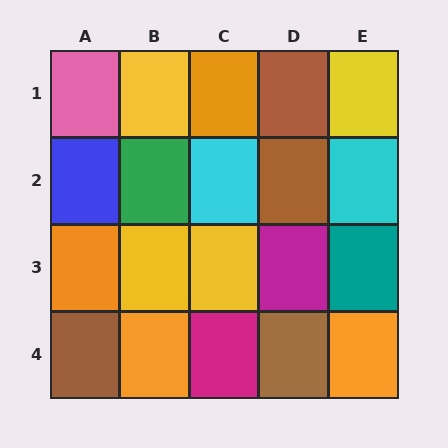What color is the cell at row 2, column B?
Green.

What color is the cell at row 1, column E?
Yellow.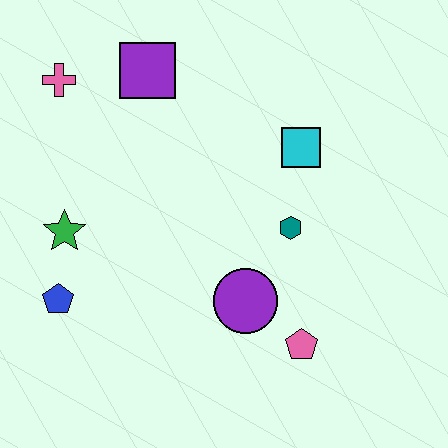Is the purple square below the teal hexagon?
No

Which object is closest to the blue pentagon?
The green star is closest to the blue pentagon.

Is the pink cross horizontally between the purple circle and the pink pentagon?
No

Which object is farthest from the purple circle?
The pink cross is farthest from the purple circle.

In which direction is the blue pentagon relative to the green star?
The blue pentagon is below the green star.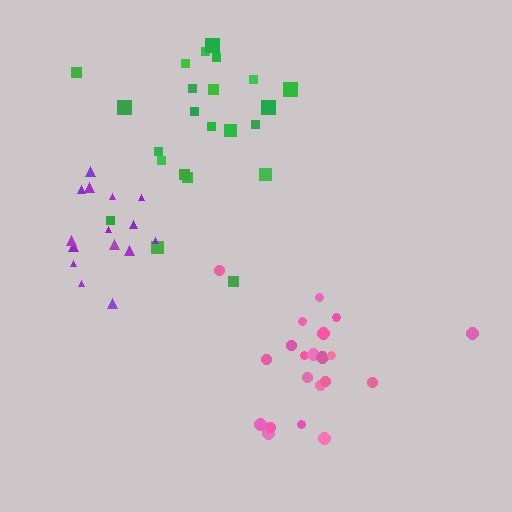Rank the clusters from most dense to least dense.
purple, pink, green.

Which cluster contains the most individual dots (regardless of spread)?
Green (23).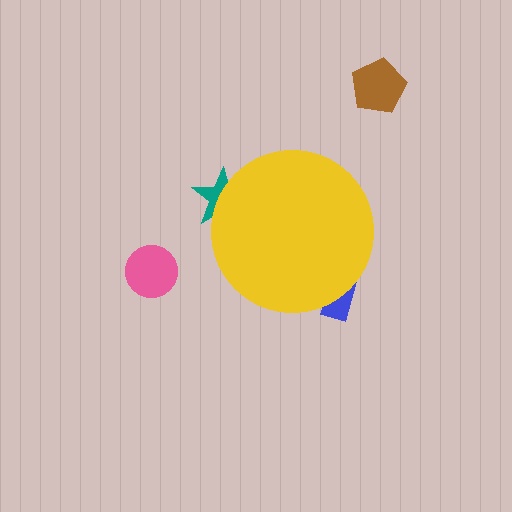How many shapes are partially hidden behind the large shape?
2 shapes are partially hidden.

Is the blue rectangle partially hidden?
Yes, the blue rectangle is partially hidden behind the yellow circle.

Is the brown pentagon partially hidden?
No, the brown pentagon is fully visible.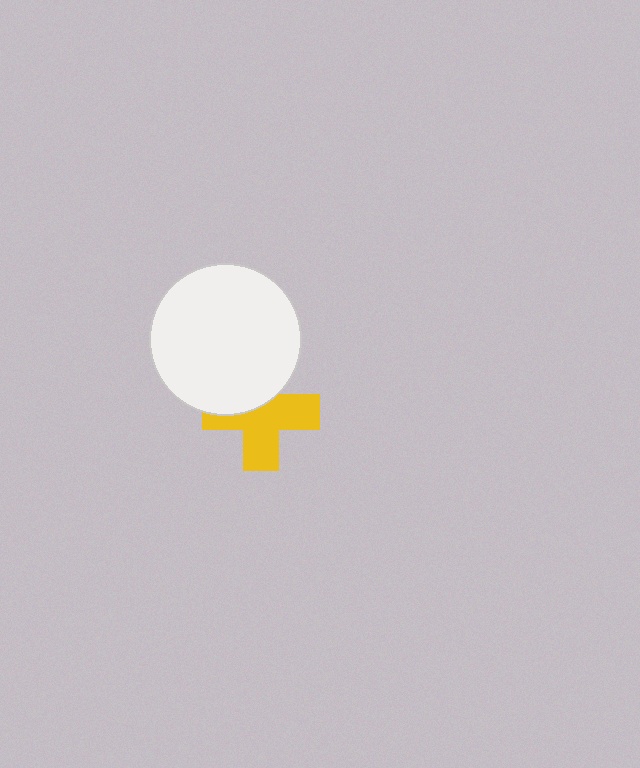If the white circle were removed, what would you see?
You would see the complete yellow cross.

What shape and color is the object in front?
The object in front is a white circle.